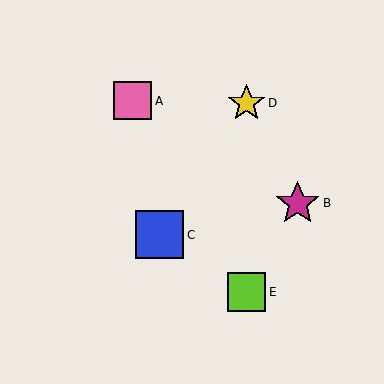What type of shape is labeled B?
Shape B is a magenta star.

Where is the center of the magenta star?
The center of the magenta star is at (298, 203).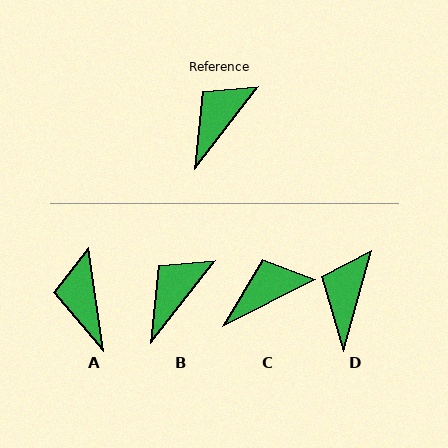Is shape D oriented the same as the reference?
No, it is off by about 22 degrees.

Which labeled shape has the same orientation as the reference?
B.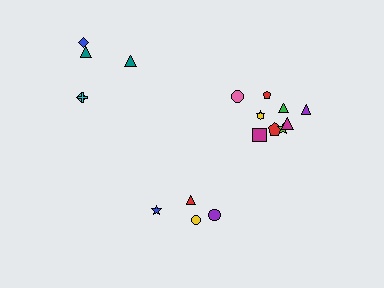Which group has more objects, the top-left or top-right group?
The top-right group.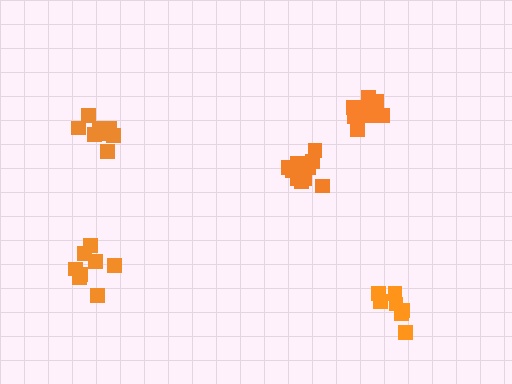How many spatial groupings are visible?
There are 5 spatial groupings.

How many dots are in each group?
Group 1: 10 dots, Group 2: 7 dots, Group 3: 8 dots, Group 4: 9 dots, Group 5: 9 dots (43 total).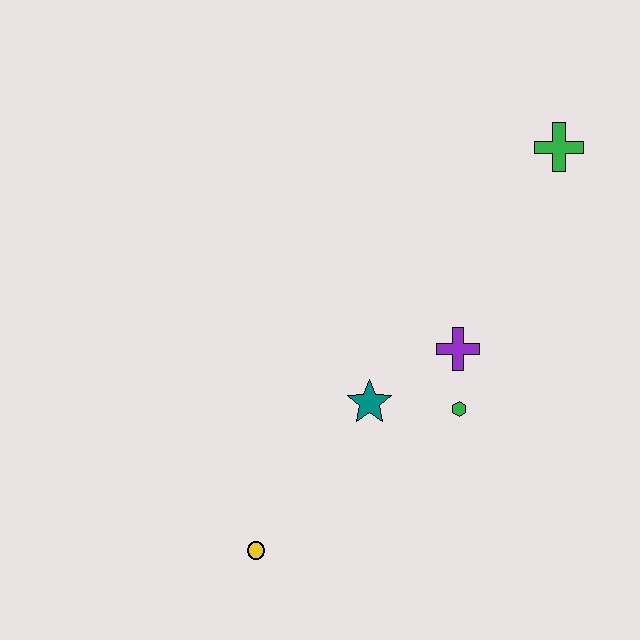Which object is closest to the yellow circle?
The teal star is closest to the yellow circle.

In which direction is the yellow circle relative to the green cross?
The yellow circle is below the green cross.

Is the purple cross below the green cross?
Yes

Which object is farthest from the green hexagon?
The green cross is farthest from the green hexagon.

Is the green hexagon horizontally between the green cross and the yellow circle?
Yes